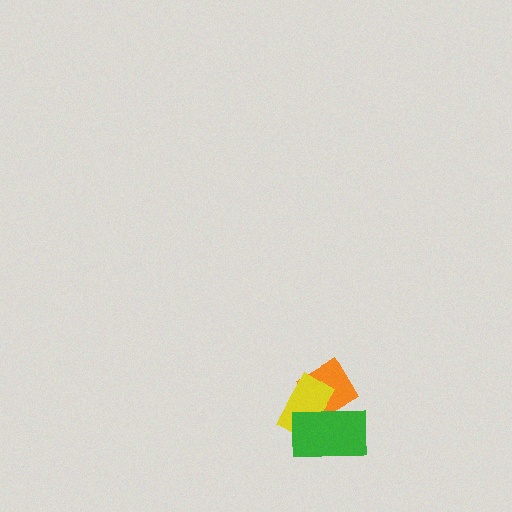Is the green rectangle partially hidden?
No, no other shape covers it.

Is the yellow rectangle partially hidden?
Yes, it is partially covered by another shape.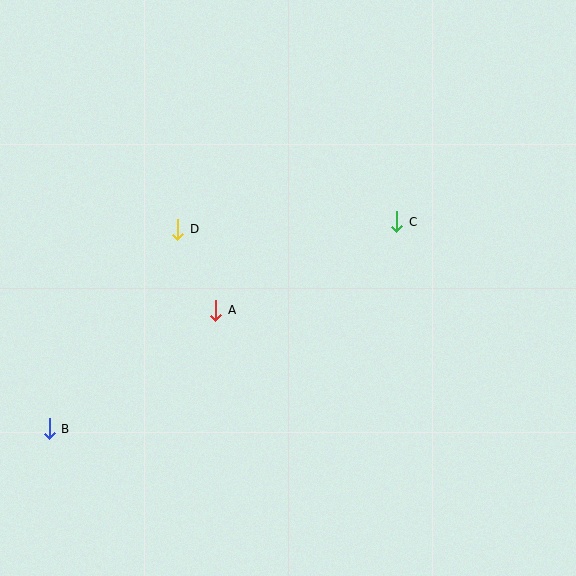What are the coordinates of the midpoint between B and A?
The midpoint between B and A is at (132, 370).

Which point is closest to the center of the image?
Point A at (216, 310) is closest to the center.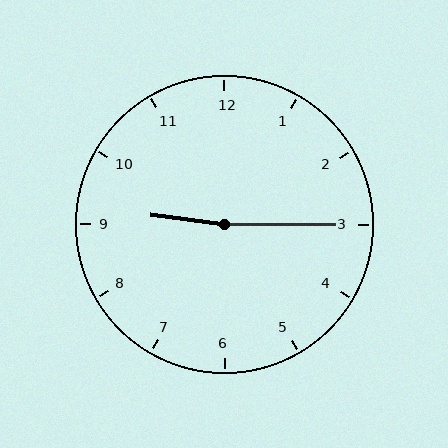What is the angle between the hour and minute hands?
Approximately 172 degrees.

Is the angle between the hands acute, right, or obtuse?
It is obtuse.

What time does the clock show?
9:15.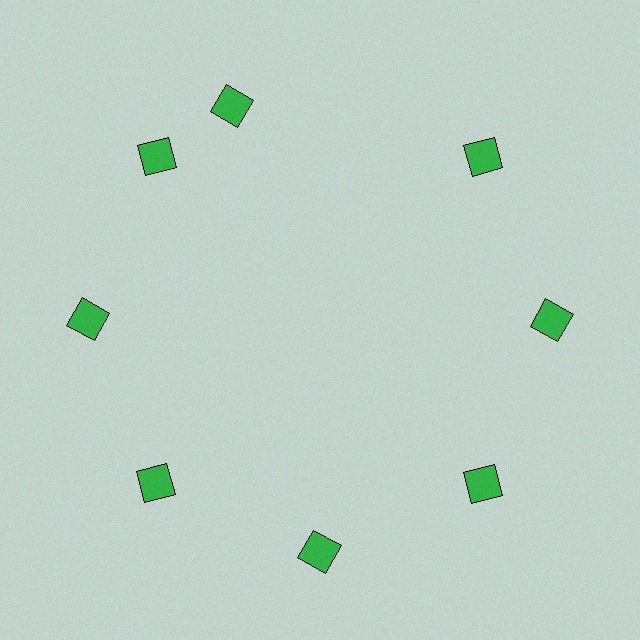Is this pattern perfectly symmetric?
No. The 8 green diamonds are arranged in a ring, but one element near the 12 o'clock position is rotated out of alignment along the ring, breaking the 8-fold rotational symmetry.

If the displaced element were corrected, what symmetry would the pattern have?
It would have 8-fold rotational symmetry — the pattern would map onto itself every 45 degrees.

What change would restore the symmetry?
The symmetry would be restored by rotating it back into even spacing with its neighbors so that all 8 diamonds sit at equal angles and equal distance from the center.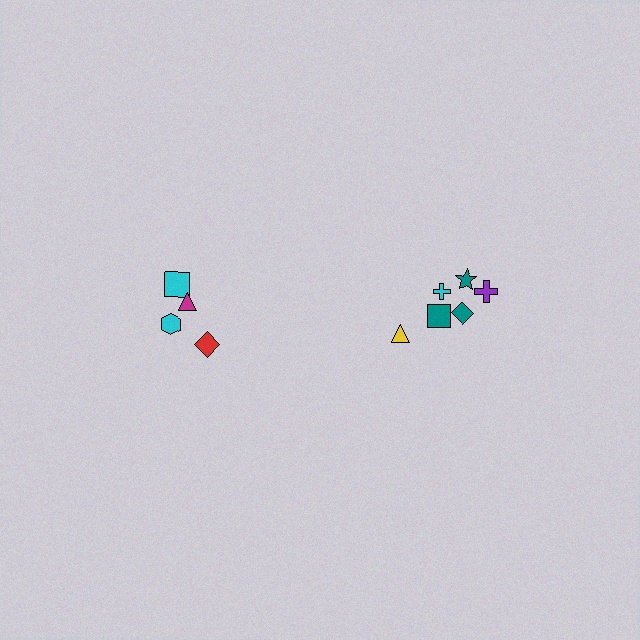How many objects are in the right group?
There are 6 objects.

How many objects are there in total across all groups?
There are 10 objects.